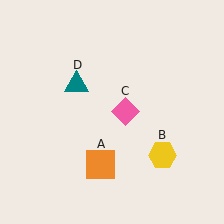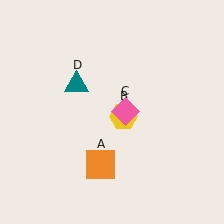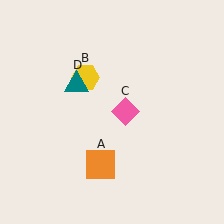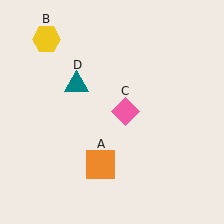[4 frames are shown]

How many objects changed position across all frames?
1 object changed position: yellow hexagon (object B).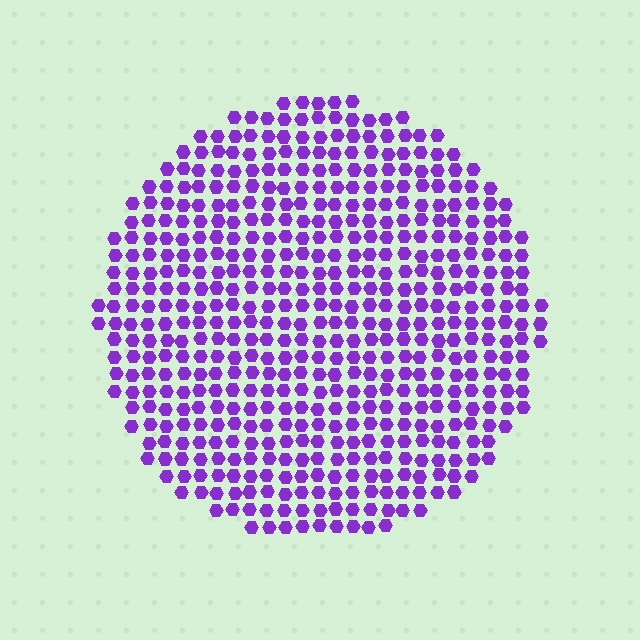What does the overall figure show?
The overall figure shows a circle.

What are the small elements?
The small elements are hexagons.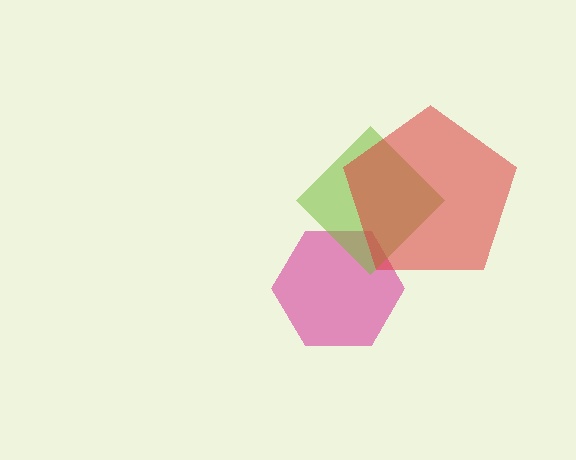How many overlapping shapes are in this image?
There are 3 overlapping shapes in the image.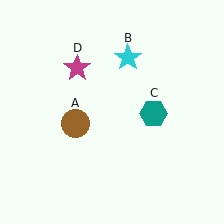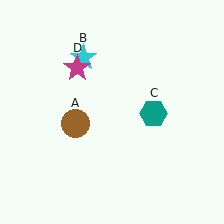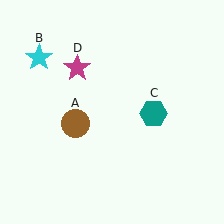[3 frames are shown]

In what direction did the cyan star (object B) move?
The cyan star (object B) moved left.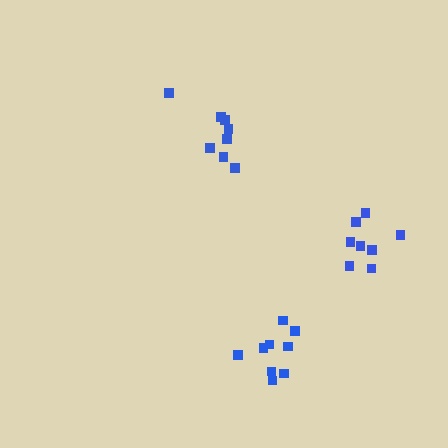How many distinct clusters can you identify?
There are 3 distinct clusters.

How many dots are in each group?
Group 1: 8 dots, Group 2: 8 dots, Group 3: 9 dots (25 total).